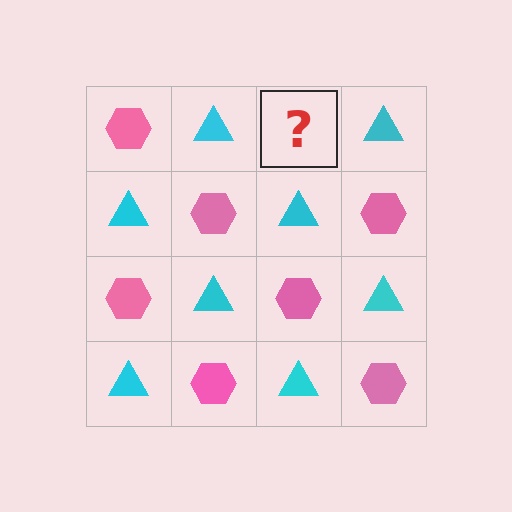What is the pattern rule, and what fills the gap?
The rule is that it alternates pink hexagon and cyan triangle in a checkerboard pattern. The gap should be filled with a pink hexagon.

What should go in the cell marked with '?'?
The missing cell should contain a pink hexagon.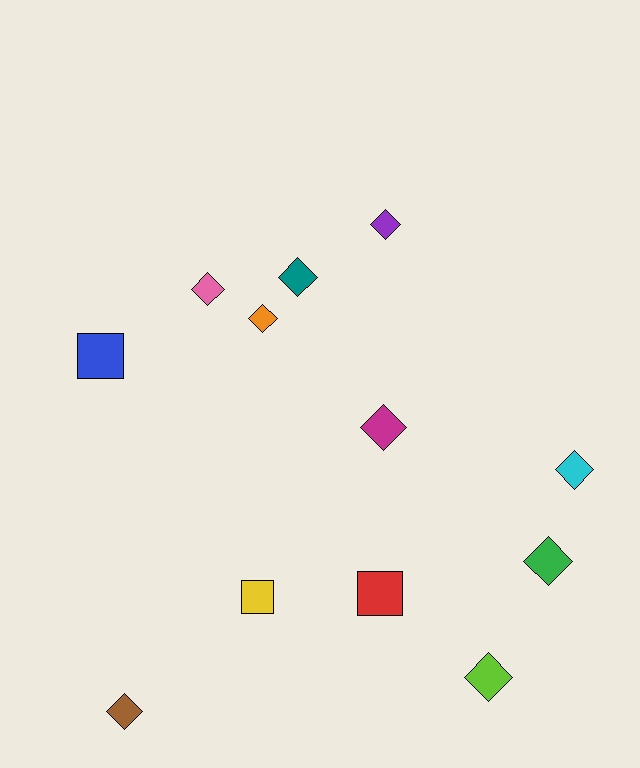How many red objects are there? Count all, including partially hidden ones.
There is 1 red object.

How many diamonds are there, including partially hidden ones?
There are 9 diamonds.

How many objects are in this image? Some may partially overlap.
There are 12 objects.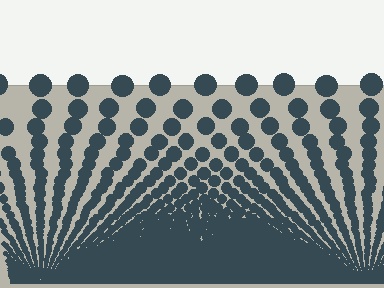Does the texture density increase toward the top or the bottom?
Density increases toward the bottom.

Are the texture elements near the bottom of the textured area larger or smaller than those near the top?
Smaller. The gradient is inverted — elements near the bottom are smaller and denser.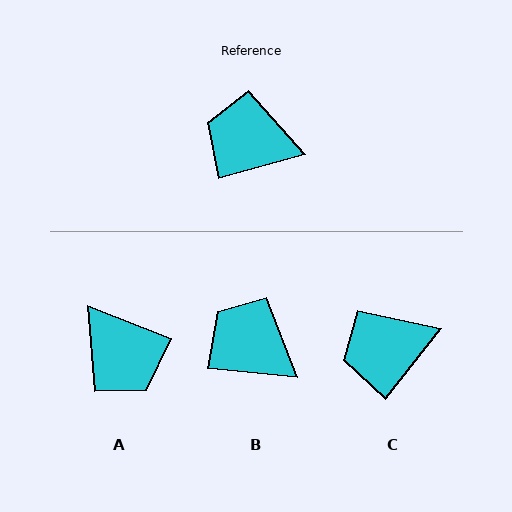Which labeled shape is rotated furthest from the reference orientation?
A, about 143 degrees away.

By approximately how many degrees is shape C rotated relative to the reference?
Approximately 36 degrees counter-clockwise.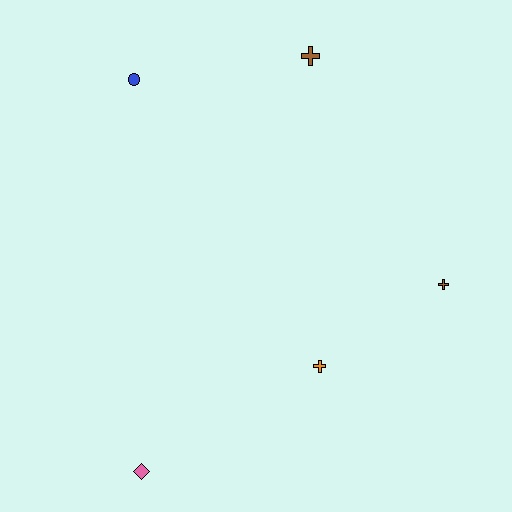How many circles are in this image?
There is 1 circle.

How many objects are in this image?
There are 5 objects.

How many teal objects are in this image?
There are no teal objects.